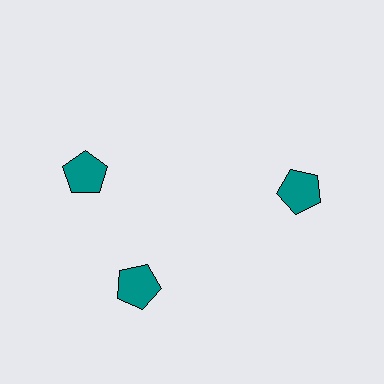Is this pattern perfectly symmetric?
No. The 3 teal pentagons are arranged in a ring, but one element near the 11 o'clock position is rotated out of alignment along the ring, breaking the 3-fold rotational symmetry.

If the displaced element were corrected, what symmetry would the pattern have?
It would have 3-fold rotational symmetry — the pattern would map onto itself every 120 degrees.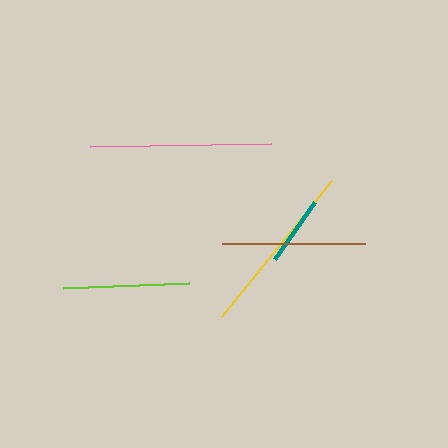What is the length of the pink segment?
The pink segment is approximately 181 pixels long.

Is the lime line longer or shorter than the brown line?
The brown line is longer than the lime line.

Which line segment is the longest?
The pink line is the longest at approximately 181 pixels.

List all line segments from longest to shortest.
From longest to shortest: pink, yellow, brown, lime, teal.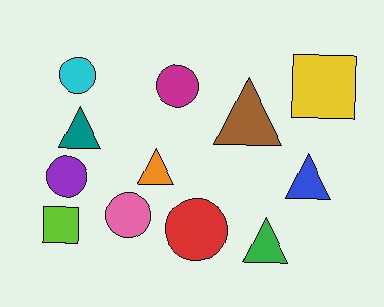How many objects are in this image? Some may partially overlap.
There are 12 objects.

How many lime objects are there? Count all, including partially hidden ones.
There is 1 lime object.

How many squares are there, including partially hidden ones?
There are 2 squares.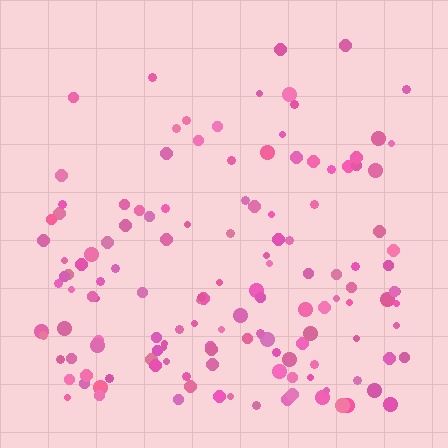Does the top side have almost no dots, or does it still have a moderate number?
Still a moderate number, just noticeably fewer than the bottom.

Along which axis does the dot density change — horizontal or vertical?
Vertical.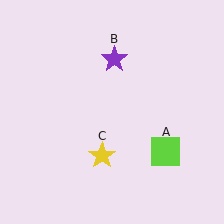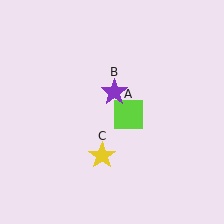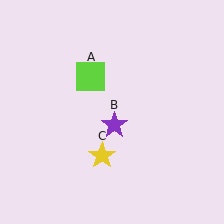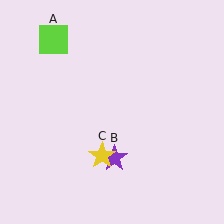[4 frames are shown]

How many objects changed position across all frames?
2 objects changed position: lime square (object A), purple star (object B).